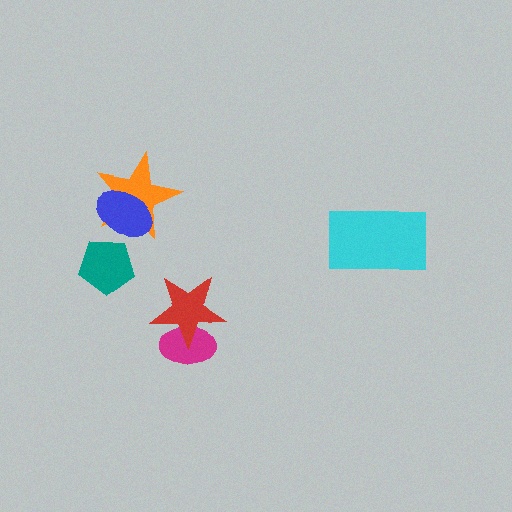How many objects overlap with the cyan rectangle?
0 objects overlap with the cyan rectangle.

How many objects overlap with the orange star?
1 object overlaps with the orange star.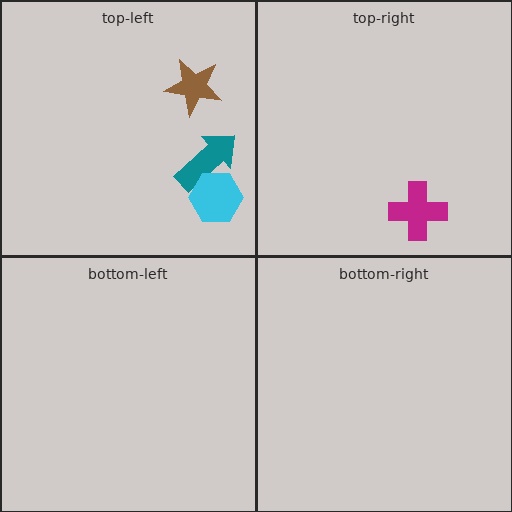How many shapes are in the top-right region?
1.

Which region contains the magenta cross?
The top-right region.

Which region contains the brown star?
The top-left region.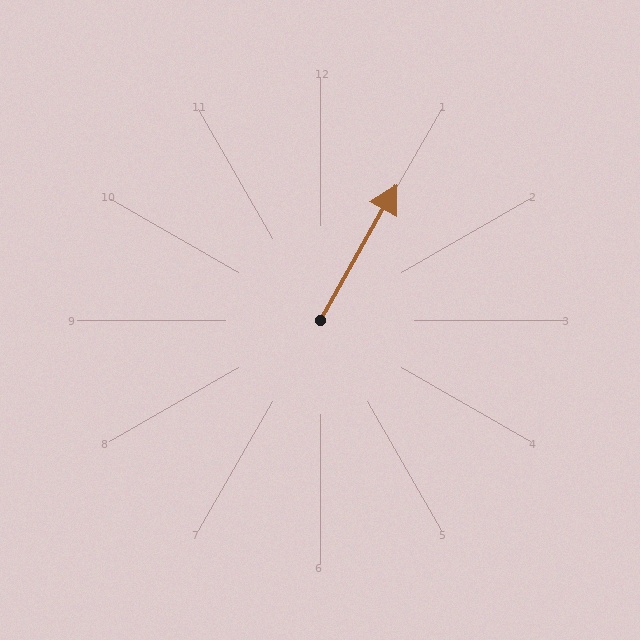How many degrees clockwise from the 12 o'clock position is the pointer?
Approximately 30 degrees.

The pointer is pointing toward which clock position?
Roughly 1 o'clock.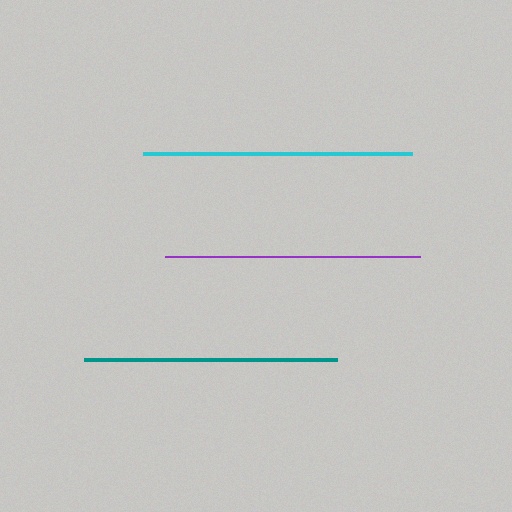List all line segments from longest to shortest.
From longest to shortest: cyan, purple, teal.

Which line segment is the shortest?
The teal line is the shortest at approximately 253 pixels.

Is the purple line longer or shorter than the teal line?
The purple line is longer than the teal line.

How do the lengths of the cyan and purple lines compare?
The cyan and purple lines are approximately the same length.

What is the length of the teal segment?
The teal segment is approximately 253 pixels long.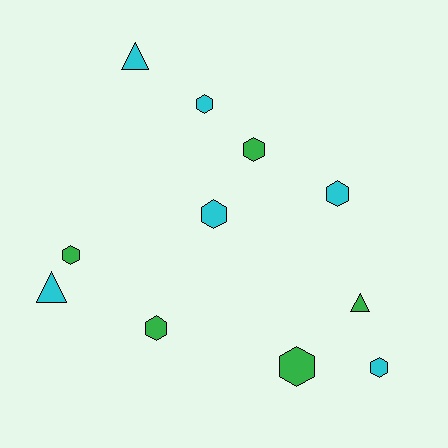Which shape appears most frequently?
Hexagon, with 8 objects.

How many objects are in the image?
There are 11 objects.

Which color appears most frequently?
Cyan, with 6 objects.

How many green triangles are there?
There is 1 green triangle.